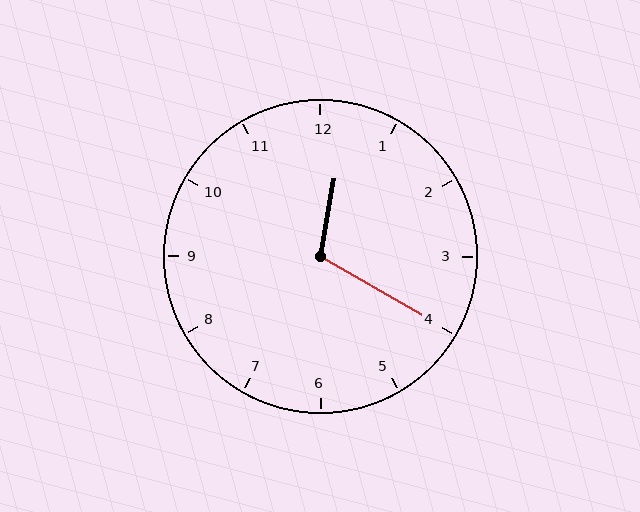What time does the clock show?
12:20.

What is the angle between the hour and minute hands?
Approximately 110 degrees.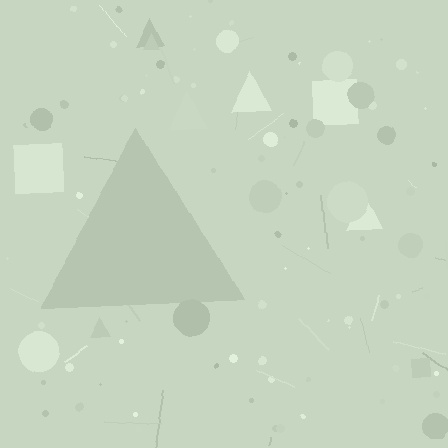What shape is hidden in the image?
A triangle is hidden in the image.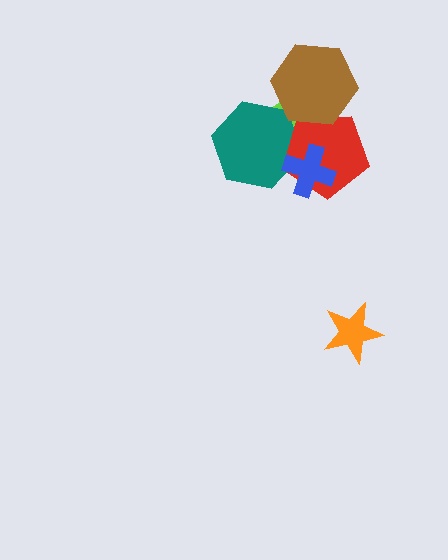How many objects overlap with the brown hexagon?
2 objects overlap with the brown hexagon.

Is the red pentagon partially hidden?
Yes, it is partially covered by another shape.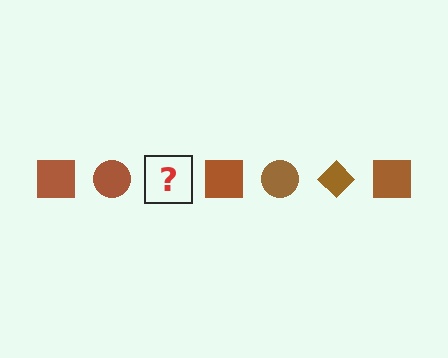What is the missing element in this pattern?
The missing element is a brown diamond.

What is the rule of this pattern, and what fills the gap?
The rule is that the pattern cycles through square, circle, diamond shapes in brown. The gap should be filled with a brown diamond.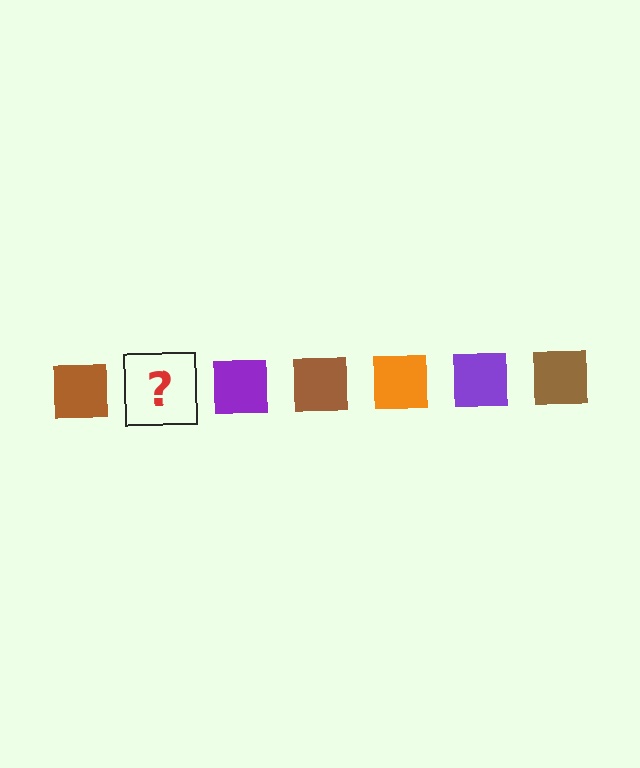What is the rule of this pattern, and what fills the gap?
The rule is that the pattern cycles through brown, orange, purple squares. The gap should be filled with an orange square.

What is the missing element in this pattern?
The missing element is an orange square.